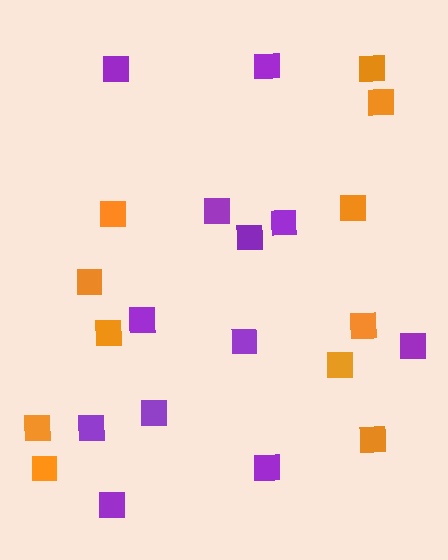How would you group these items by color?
There are 2 groups: one group of orange squares (11) and one group of purple squares (12).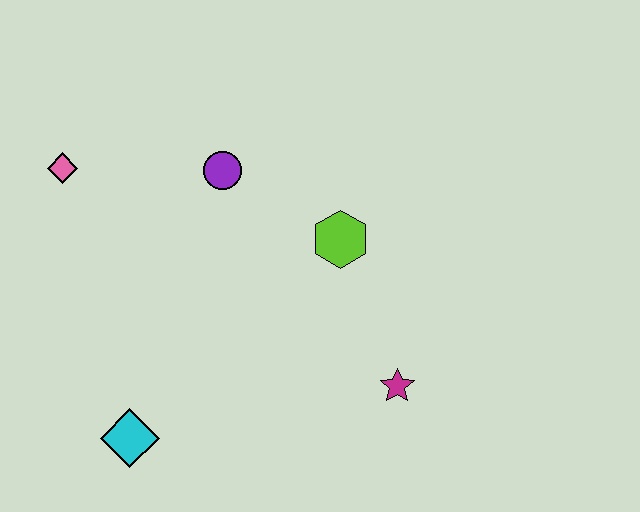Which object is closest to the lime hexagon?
The purple circle is closest to the lime hexagon.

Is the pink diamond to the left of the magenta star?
Yes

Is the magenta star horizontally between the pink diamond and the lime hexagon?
No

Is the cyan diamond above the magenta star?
No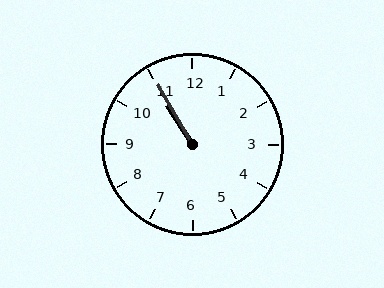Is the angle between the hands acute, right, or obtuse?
It is acute.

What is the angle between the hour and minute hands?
Approximately 2 degrees.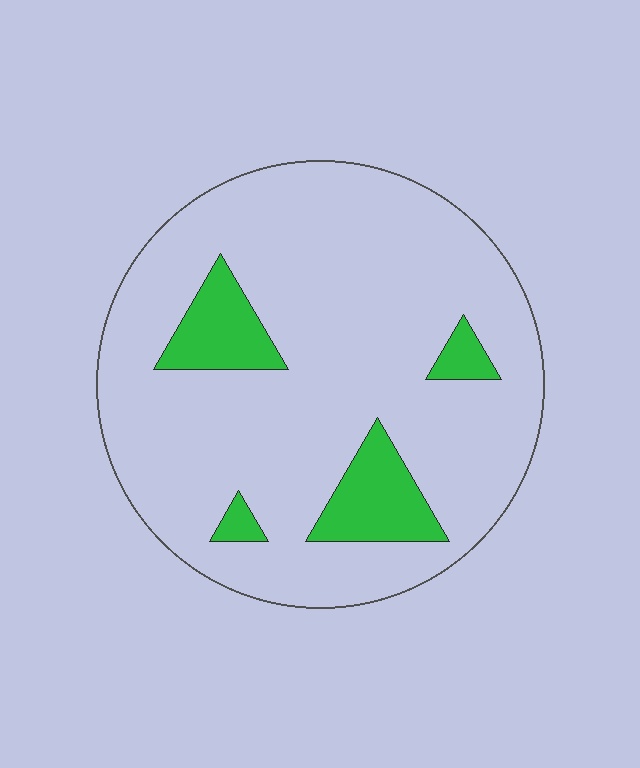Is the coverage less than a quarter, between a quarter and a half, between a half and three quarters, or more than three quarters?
Less than a quarter.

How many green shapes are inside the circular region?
4.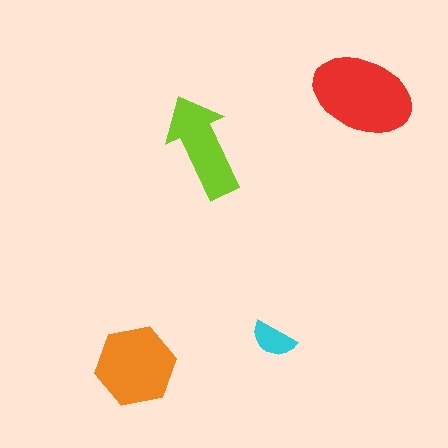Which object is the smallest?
The cyan semicircle.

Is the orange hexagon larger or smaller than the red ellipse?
Smaller.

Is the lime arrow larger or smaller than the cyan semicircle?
Larger.